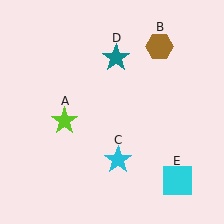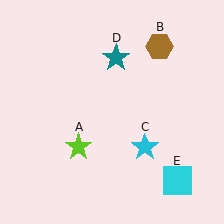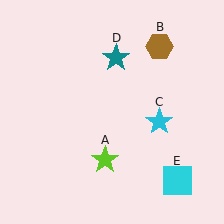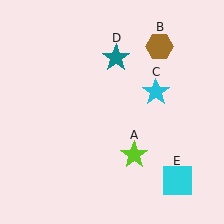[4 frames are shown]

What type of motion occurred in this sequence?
The lime star (object A), cyan star (object C) rotated counterclockwise around the center of the scene.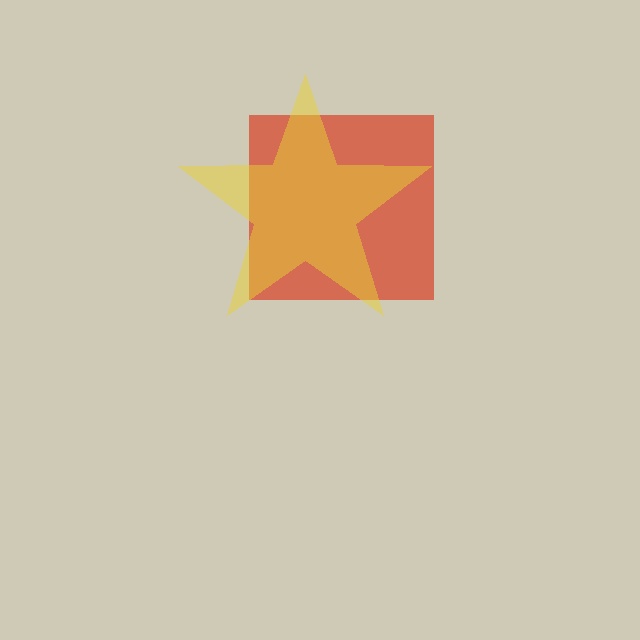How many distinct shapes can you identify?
There are 2 distinct shapes: a red square, a yellow star.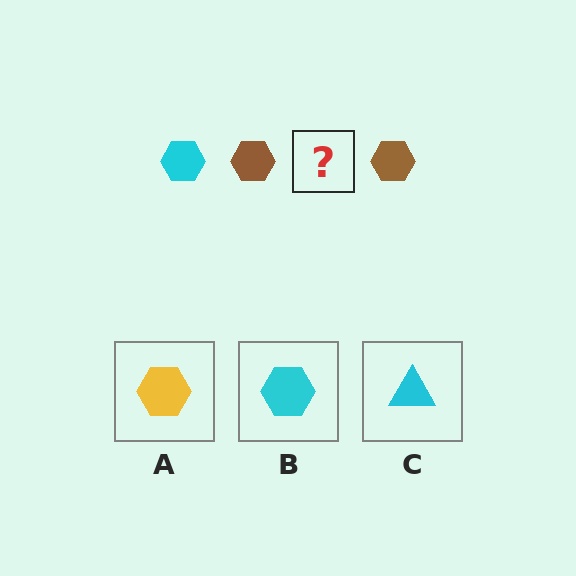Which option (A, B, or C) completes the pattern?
B.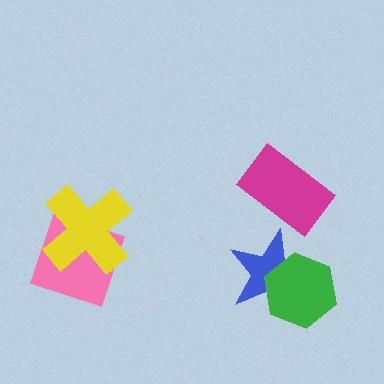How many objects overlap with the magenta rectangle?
0 objects overlap with the magenta rectangle.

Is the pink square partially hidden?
Yes, it is partially covered by another shape.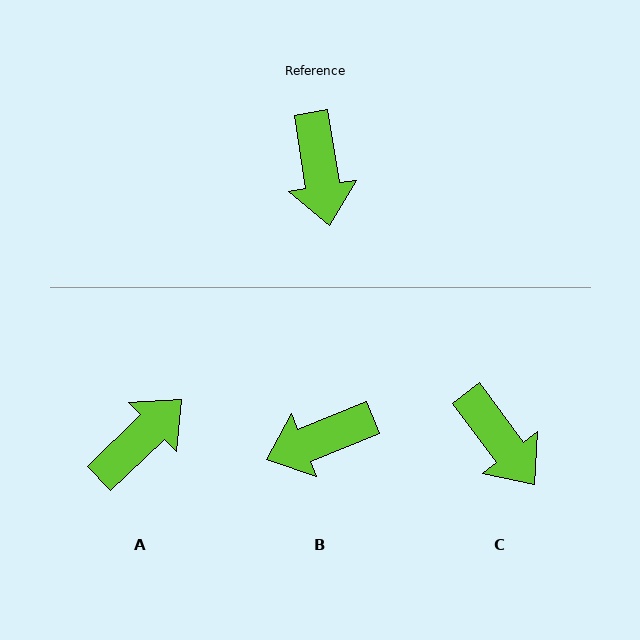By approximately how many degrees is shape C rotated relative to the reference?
Approximately 28 degrees counter-clockwise.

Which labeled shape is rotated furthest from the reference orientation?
A, about 125 degrees away.